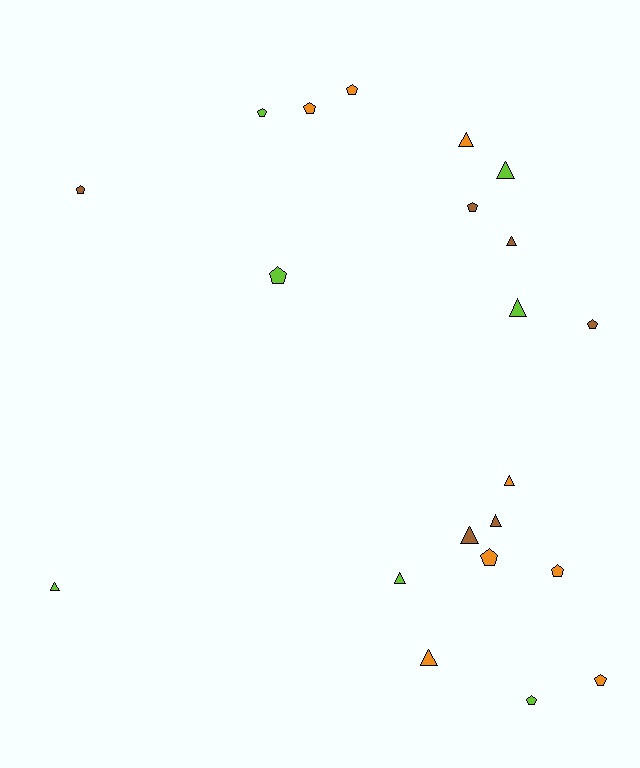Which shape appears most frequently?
Pentagon, with 11 objects.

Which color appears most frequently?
Orange, with 8 objects.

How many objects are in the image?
There are 21 objects.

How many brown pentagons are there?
There are 3 brown pentagons.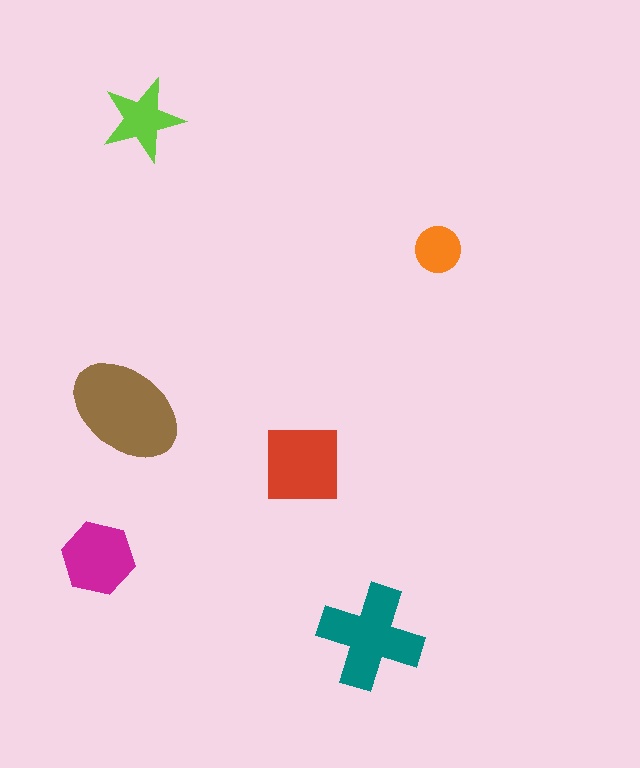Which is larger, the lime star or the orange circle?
The lime star.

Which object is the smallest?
The orange circle.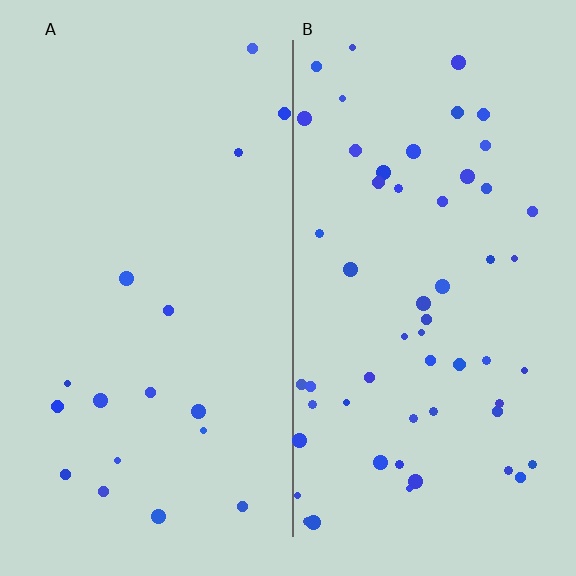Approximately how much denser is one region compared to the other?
Approximately 3.2× — region B over region A.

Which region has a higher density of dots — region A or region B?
B (the right).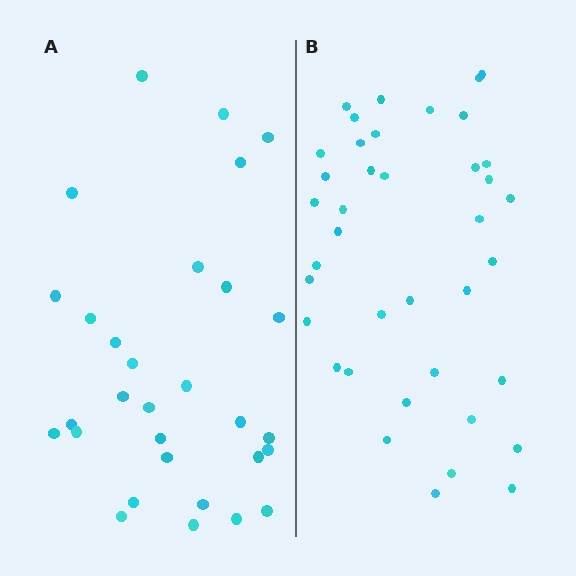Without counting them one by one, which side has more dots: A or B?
Region B (the right region) has more dots.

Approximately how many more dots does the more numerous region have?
Region B has roughly 8 or so more dots than region A.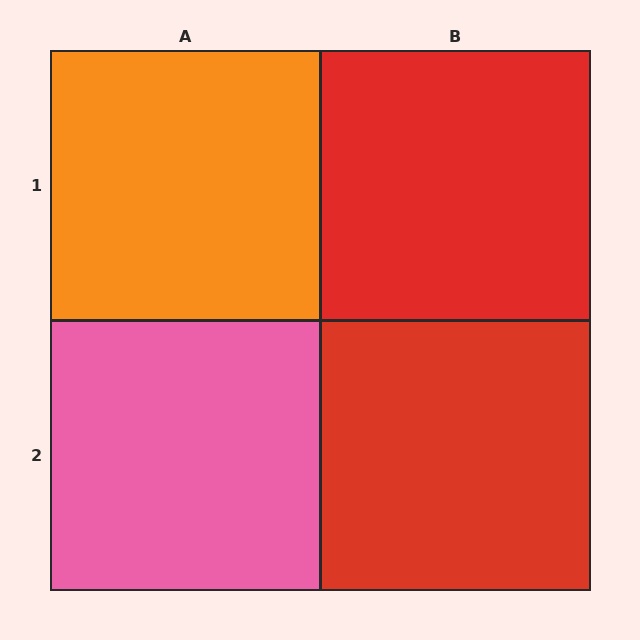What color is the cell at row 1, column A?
Orange.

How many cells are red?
2 cells are red.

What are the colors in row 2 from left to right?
Pink, red.